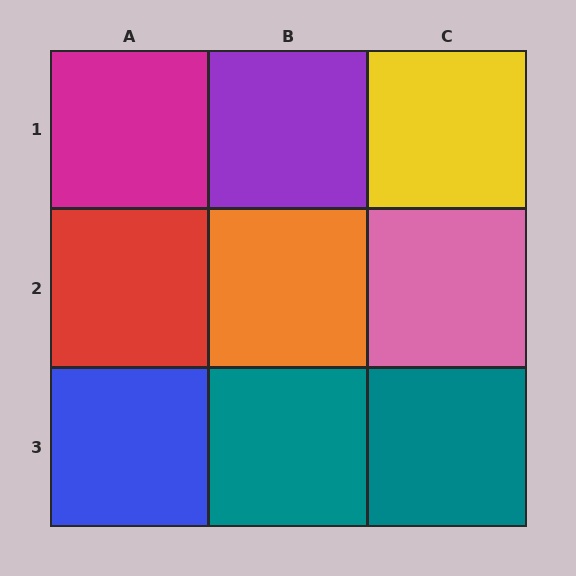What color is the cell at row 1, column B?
Purple.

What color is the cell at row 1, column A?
Magenta.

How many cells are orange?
1 cell is orange.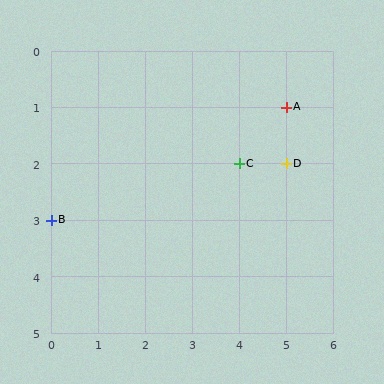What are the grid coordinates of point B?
Point B is at grid coordinates (0, 3).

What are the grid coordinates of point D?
Point D is at grid coordinates (5, 2).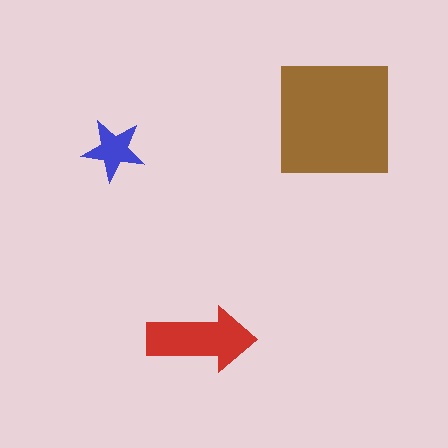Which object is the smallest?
The blue star.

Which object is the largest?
The brown square.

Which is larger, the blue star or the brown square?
The brown square.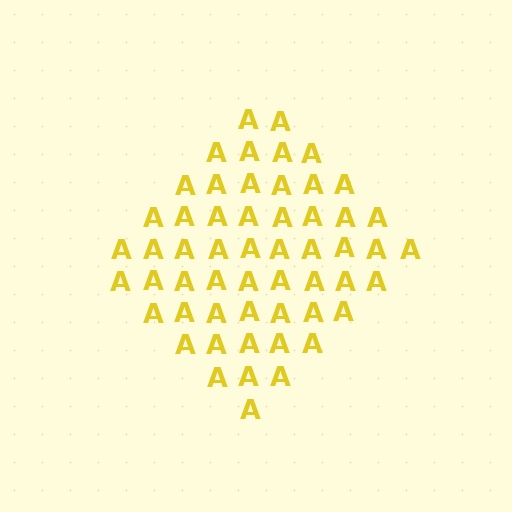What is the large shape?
The large shape is a diamond.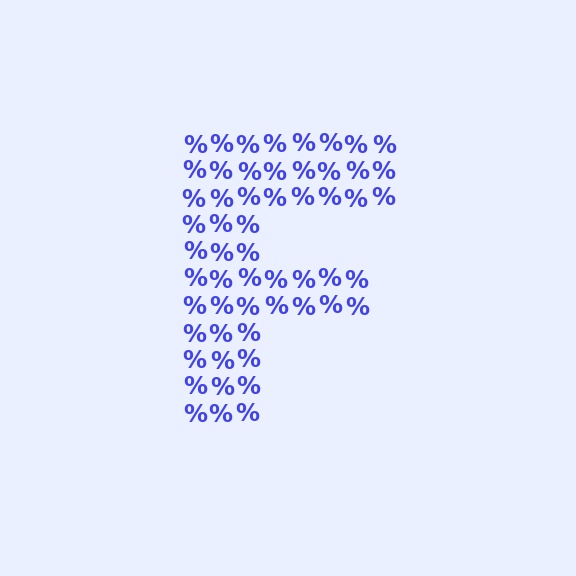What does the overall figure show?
The overall figure shows the letter F.